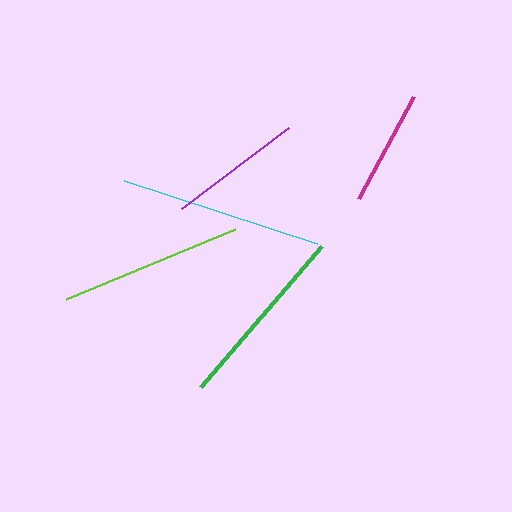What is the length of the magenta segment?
The magenta segment is approximately 116 pixels long.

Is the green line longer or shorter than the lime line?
The green line is longer than the lime line.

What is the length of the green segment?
The green segment is approximately 186 pixels long.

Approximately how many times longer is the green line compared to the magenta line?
The green line is approximately 1.6 times the length of the magenta line.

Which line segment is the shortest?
The magenta line is the shortest at approximately 116 pixels.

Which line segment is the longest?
The cyan line is the longest at approximately 203 pixels.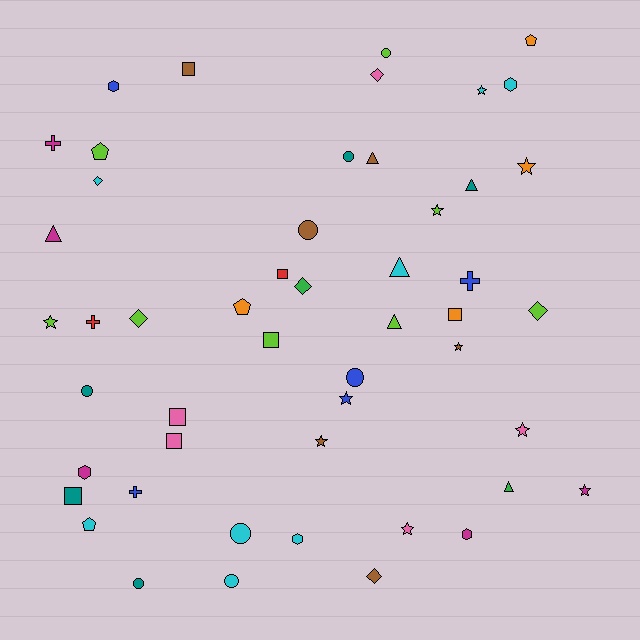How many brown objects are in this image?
There are 6 brown objects.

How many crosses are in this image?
There are 4 crosses.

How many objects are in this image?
There are 50 objects.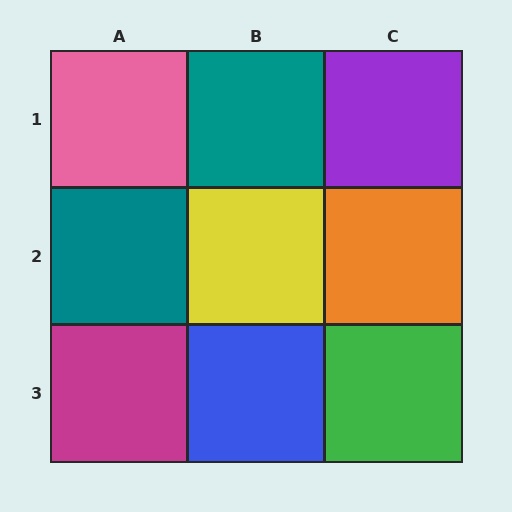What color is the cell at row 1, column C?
Purple.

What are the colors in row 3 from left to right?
Magenta, blue, green.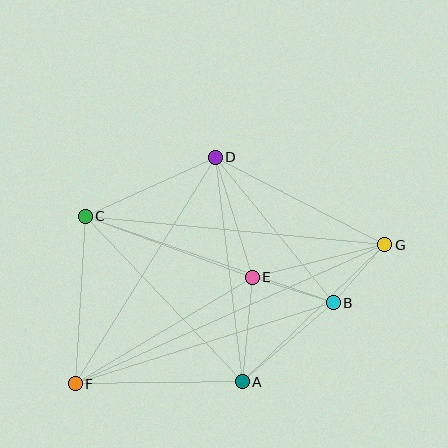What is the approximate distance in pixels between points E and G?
The distance between E and G is approximately 136 pixels.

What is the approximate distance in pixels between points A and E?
The distance between A and E is approximately 105 pixels.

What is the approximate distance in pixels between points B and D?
The distance between B and D is approximately 187 pixels.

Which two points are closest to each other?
Points B and G are closest to each other.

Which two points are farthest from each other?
Points F and G are farthest from each other.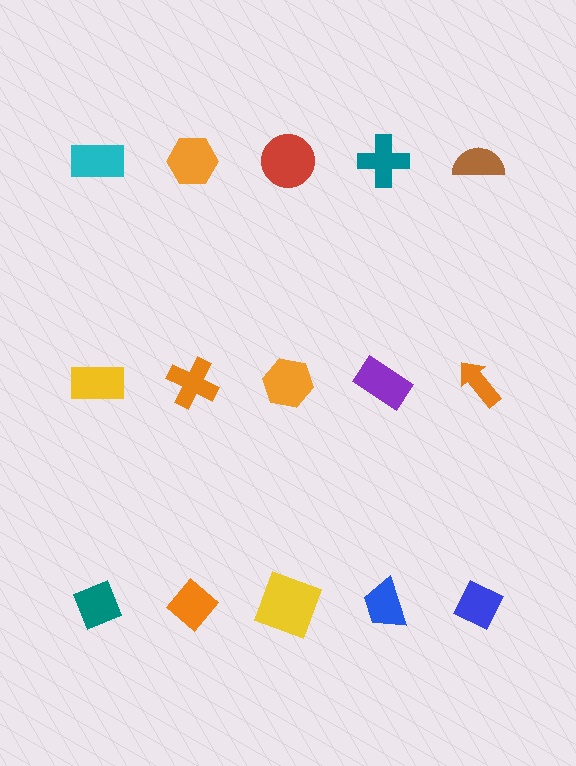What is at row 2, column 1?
A yellow rectangle.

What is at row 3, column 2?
An orange diamond.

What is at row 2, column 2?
An orange cross.